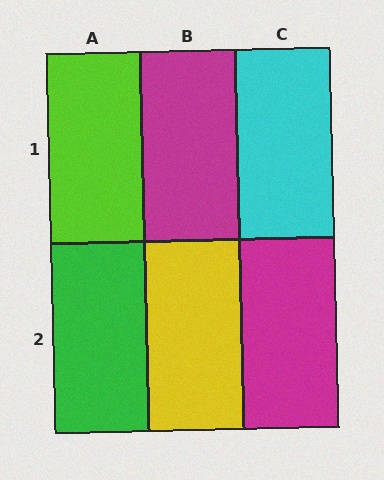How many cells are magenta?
2 cells are magenta.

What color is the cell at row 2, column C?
Magenta.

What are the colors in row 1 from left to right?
Lime, magenta, cyan.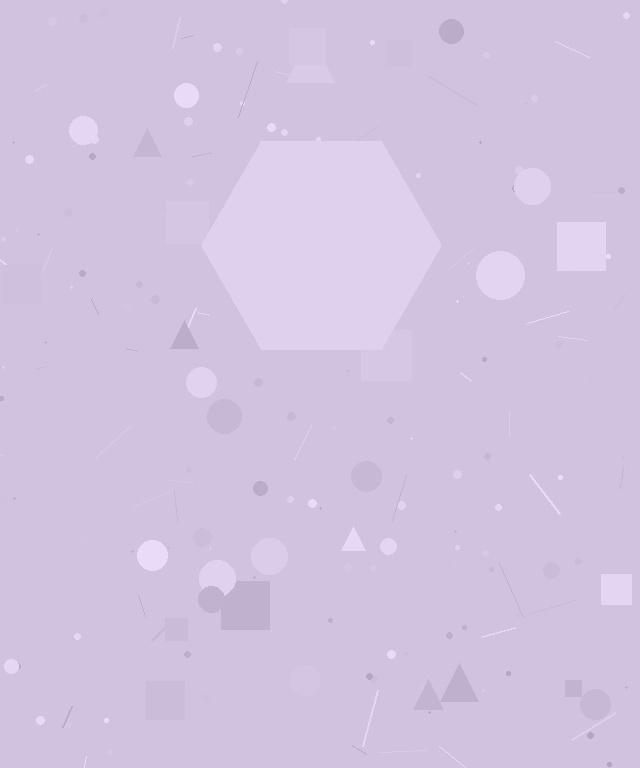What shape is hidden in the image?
A hexagon is hidden in the image.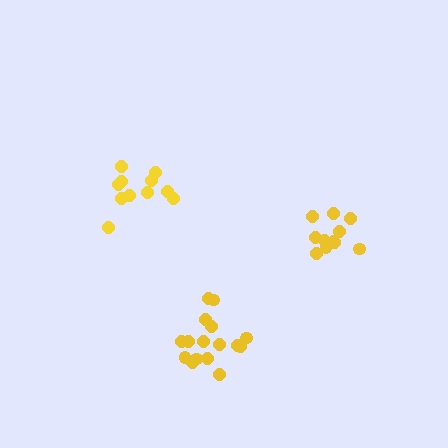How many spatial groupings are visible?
There are 3 spatial groupings.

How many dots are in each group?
Group 1: 11 dots, Group 2: 16 dots, Group 3: 11 dots (38 total).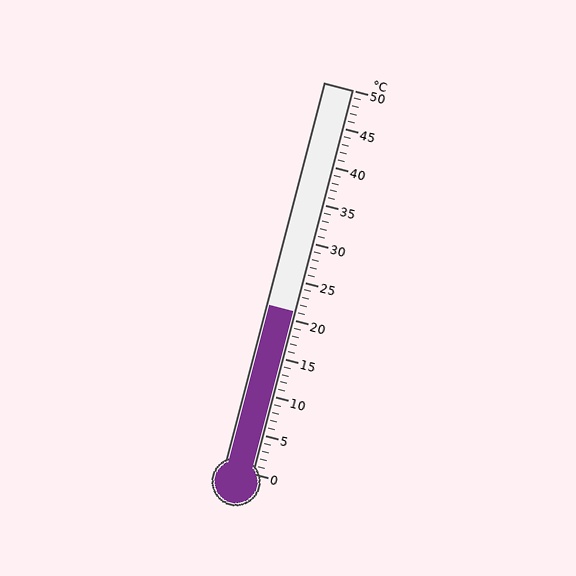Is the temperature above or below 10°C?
The temperature is above 10°C.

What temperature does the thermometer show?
The thermometer shows approximately 21°C.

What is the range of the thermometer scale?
The thermometer scale ranges from 0°C to 50°C.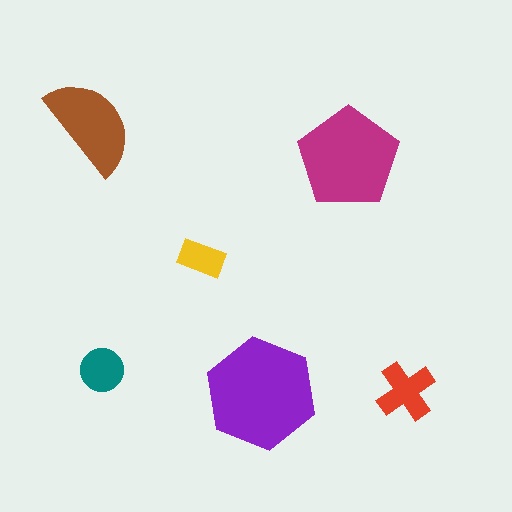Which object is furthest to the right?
The red cross is rightmost.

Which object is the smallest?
The yellow rectangle.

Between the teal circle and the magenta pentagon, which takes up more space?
The magenta pentagon.